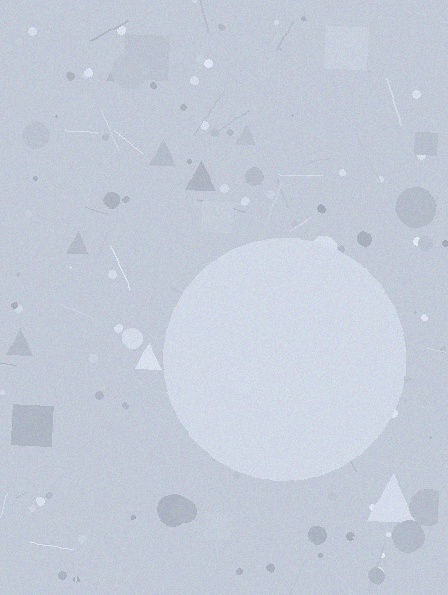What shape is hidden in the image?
A circle is hidden in the image.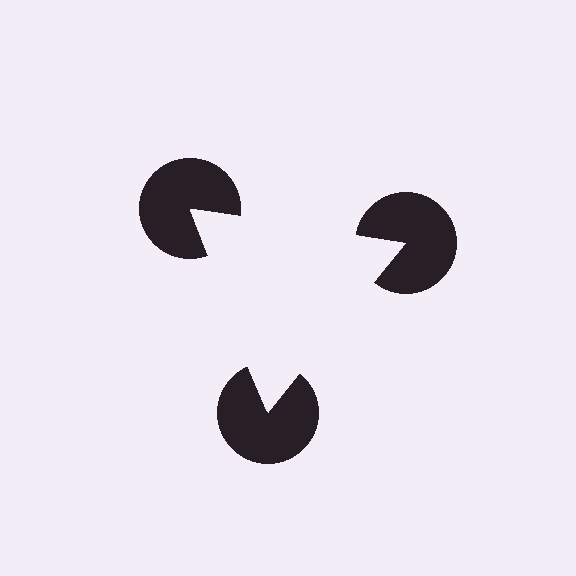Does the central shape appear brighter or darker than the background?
It typically appears slightly brighter than the background, even though no actual brightness change is drawn.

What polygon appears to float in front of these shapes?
An illusory triangle — its edges are inferred from the aligned wedge cuts in the pac-man discs, not physically drawn.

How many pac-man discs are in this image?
There are 3 — one at each vertex of the illusory triangle.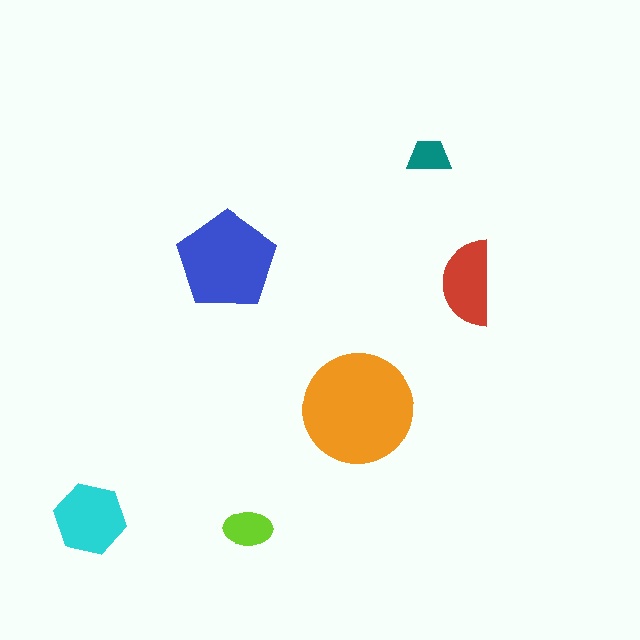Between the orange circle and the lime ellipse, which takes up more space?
The orange circle.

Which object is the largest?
The orange circle.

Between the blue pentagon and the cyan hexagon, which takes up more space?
The blue pentagon.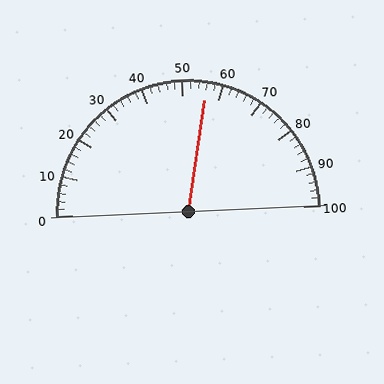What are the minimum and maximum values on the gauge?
The gauge ranges from 0 to 100.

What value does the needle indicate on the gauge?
The needle indicates approximately 56.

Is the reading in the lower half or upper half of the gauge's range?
The reading is in the upper half of the range (0 to 100).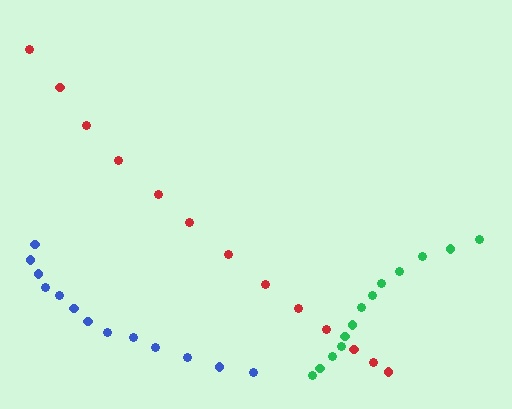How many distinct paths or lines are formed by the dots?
There are 3 distinct paths.